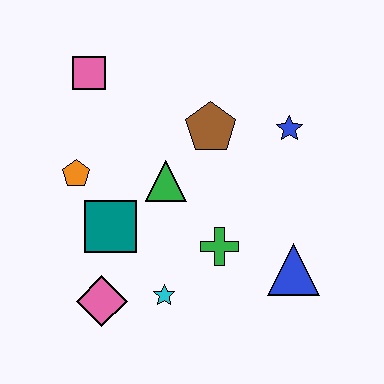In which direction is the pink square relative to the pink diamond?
The pink square is above the pink diamond.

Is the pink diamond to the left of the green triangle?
Yes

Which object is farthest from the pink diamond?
The blue star is farthest from the pink diamond.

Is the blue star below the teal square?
No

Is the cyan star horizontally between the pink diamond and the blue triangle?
Yes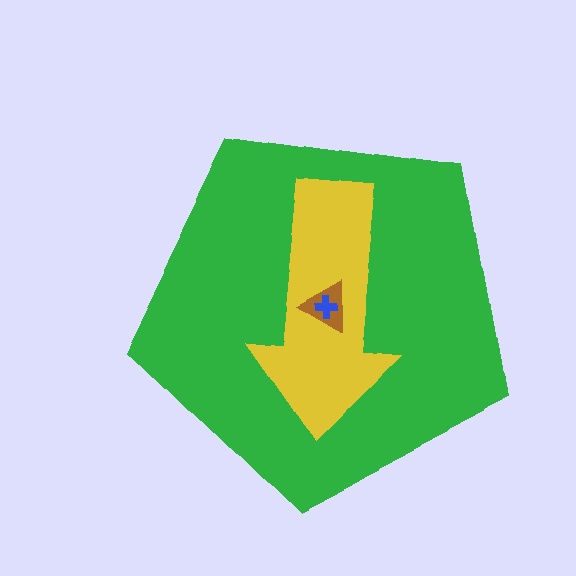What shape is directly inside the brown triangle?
The blue cross.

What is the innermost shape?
The blue cross.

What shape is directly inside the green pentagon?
The yellow arrow.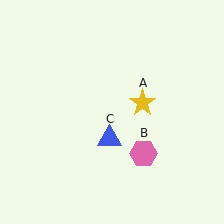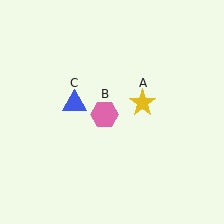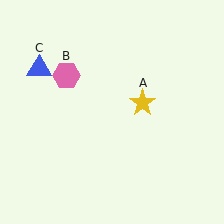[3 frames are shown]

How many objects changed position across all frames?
2 objects changed position: pink hexagon (object B), blue triangle (object C).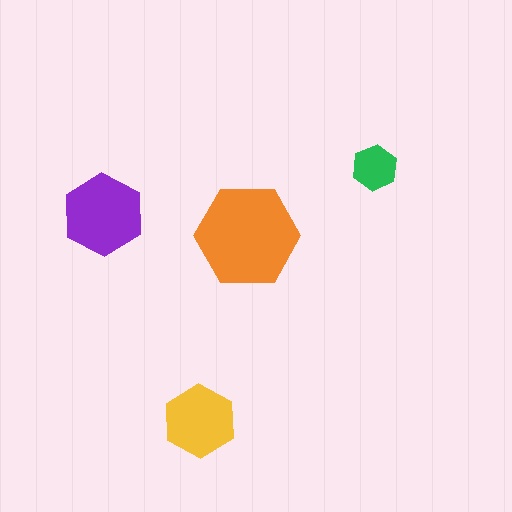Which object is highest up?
The green hexagon is topmost.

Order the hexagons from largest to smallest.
the orange one, the purple one, the yellow one, the green one.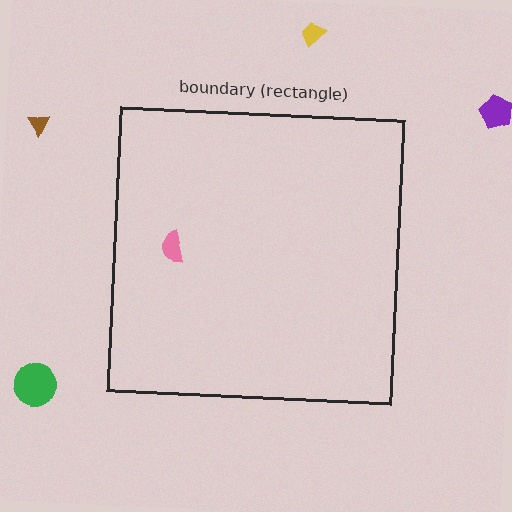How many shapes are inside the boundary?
1 inside, 4 outside.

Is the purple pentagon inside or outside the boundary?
Outside.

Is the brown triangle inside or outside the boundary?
Outside.